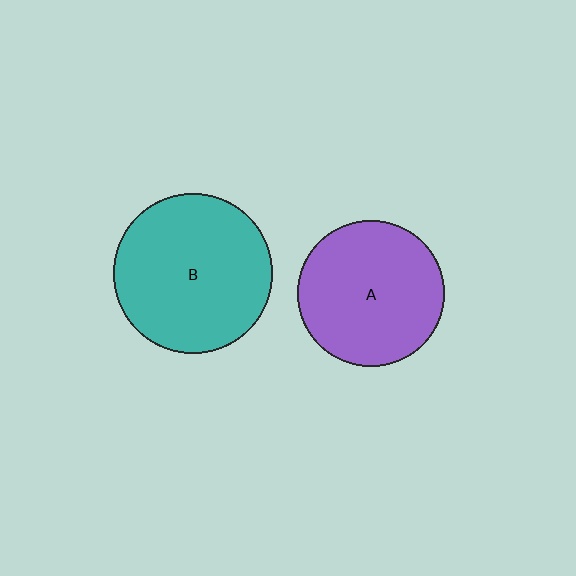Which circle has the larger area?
Circle B (teal).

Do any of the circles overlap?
No, none of the circles overlap.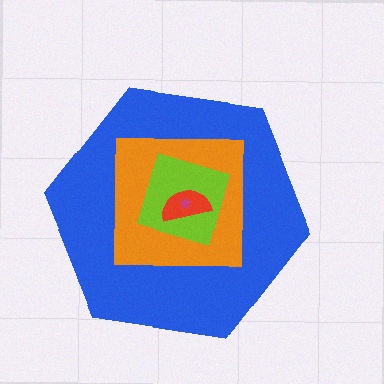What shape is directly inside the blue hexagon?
The orange square.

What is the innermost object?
The magenta star.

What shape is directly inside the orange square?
The lime diamond.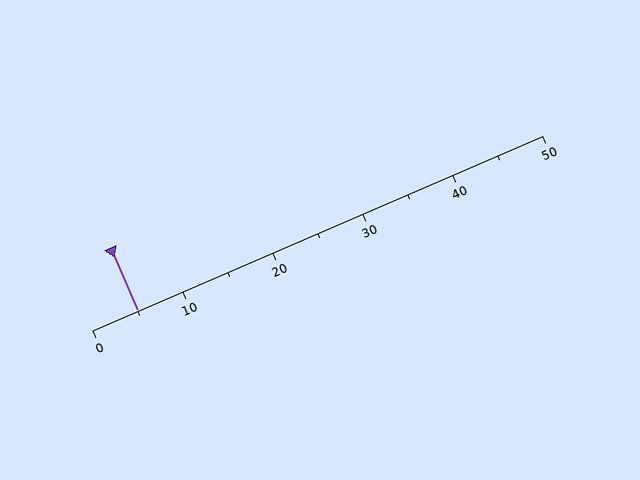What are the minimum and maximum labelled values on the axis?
The axis runs from 0 to 50.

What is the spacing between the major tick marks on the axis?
The major ticks are spaced 10 apart.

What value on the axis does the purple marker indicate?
The marker indicates approximately 5.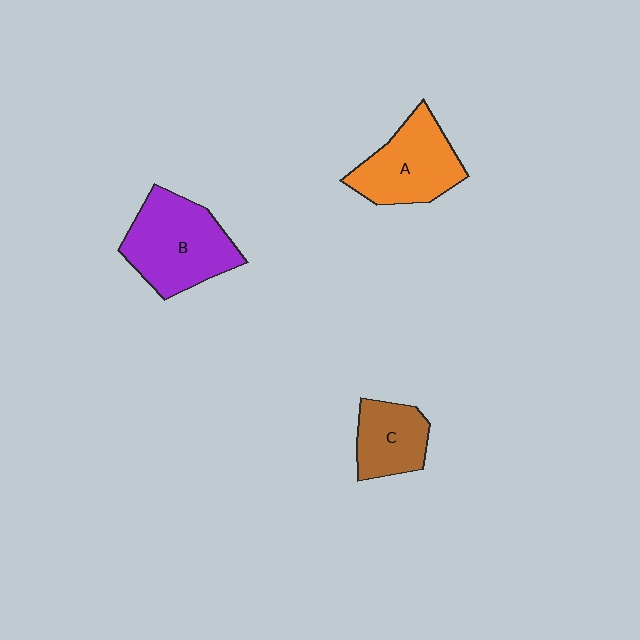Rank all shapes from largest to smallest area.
From largest to smallest: B (purple), A (orange), C (brown).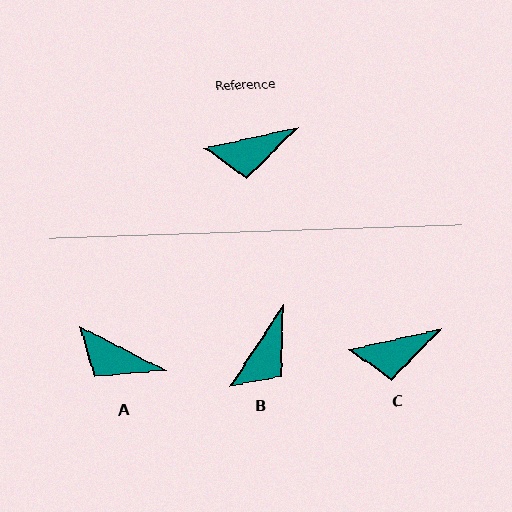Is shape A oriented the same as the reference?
No, it is off by about 39 degrees.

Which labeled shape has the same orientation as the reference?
C.